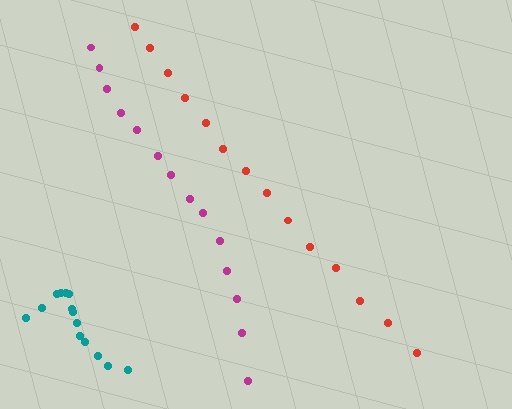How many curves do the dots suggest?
There are 3 distinct paths.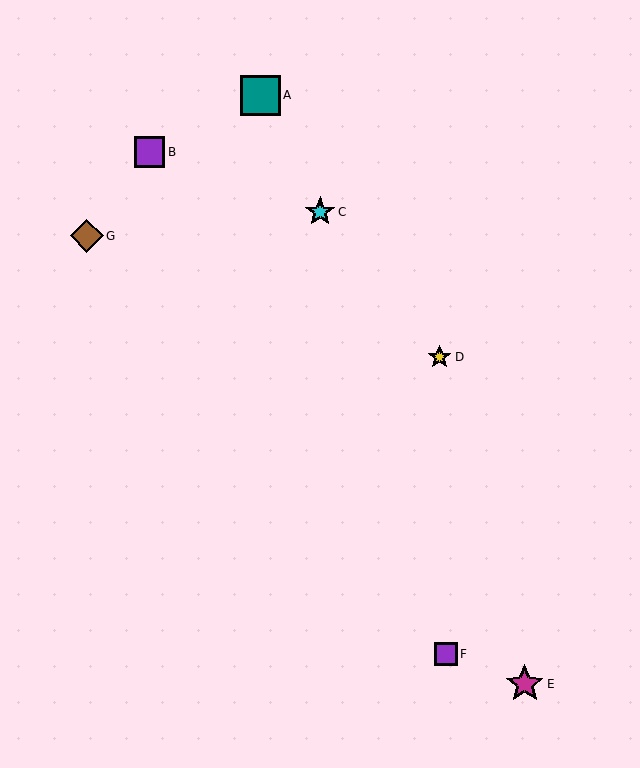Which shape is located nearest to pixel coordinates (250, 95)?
The teal square (labeled A) at (260, 95) is nearest to that location.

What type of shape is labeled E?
Shape E is a magenta star.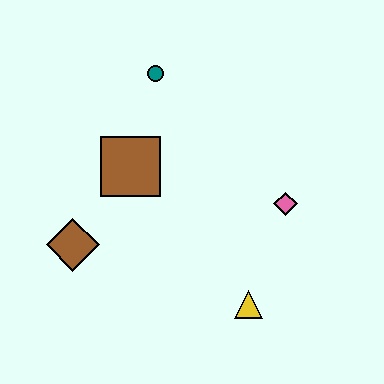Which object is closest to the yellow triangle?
The pink diamond is closest to the yellow triangle.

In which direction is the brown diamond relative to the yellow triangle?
The brown diamond is to the left of the yellow triangle.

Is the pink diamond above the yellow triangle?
Yes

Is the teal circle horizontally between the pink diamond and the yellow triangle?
No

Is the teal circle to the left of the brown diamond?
No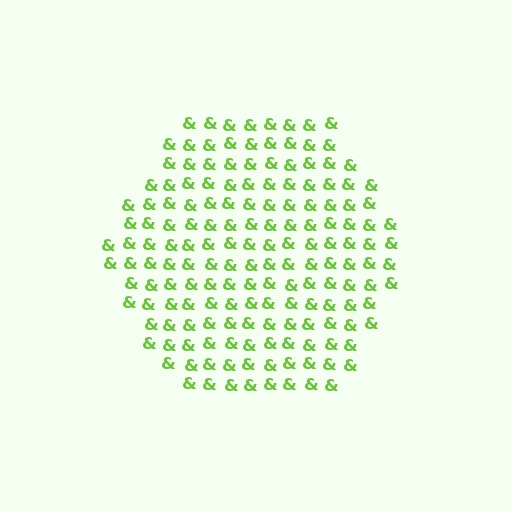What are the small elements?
The small elements are ampersands.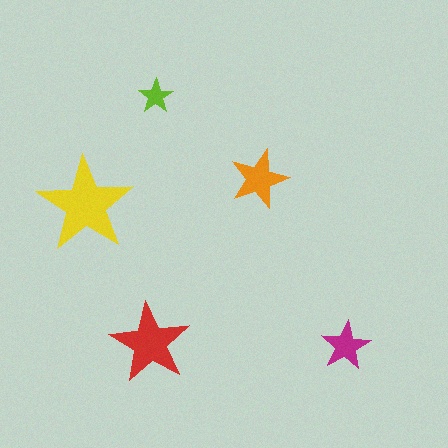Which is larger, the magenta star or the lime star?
The magenta one.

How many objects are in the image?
There are 5 objects in the image.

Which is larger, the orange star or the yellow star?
The yellow one.